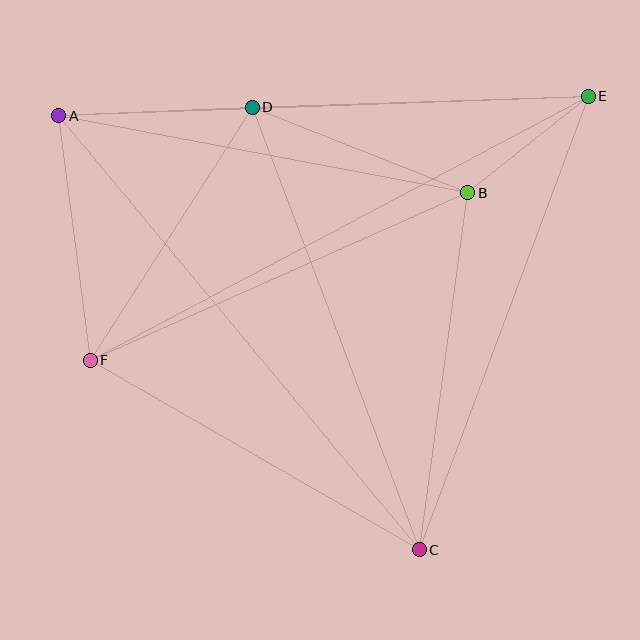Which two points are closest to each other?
Points B and E are closest to each other.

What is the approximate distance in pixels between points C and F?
The distance between C and F is approximately 380 pixels.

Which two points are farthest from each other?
Points A and C are farthest from each other.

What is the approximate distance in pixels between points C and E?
The distance between C and E is approximately 484 pixels.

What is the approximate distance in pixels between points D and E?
The distance between D and E is approximately 336 pixels.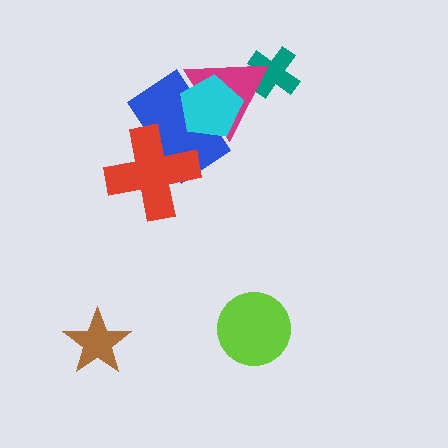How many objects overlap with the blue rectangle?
3 objects overlap with the blue rectangle.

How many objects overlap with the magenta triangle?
3 objects overlap with the magenta triangle.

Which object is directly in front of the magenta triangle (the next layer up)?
The blue rectangle is directly in front of the magenta triangle.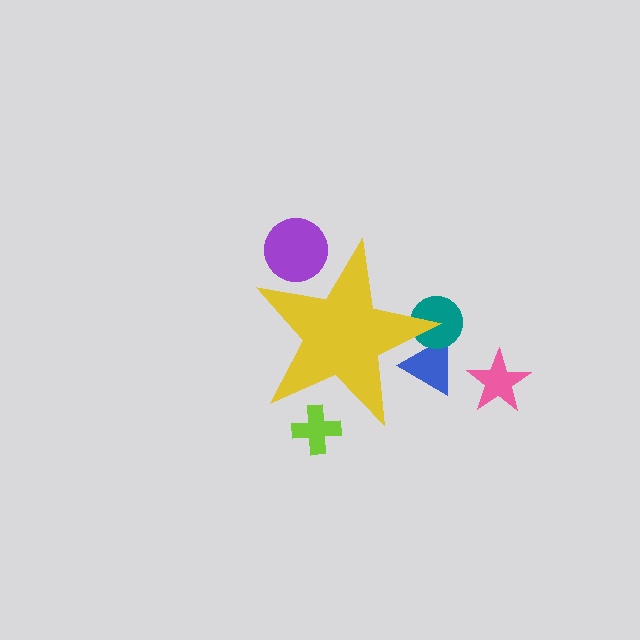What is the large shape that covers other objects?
A yellow star.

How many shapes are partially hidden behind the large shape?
5 shapes are partially hidden.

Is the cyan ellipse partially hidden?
Yes, the cyan ellipse is partially hidden behind the yellow star.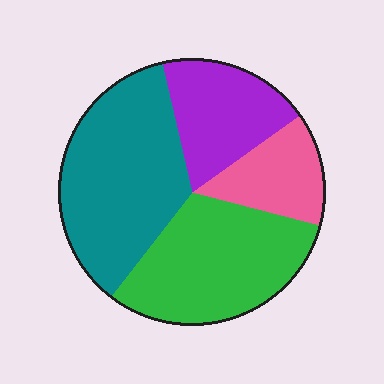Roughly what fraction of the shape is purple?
Purple covers around 20% of the shape.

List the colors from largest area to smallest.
From largest to smallest: teal, green, purple, pink.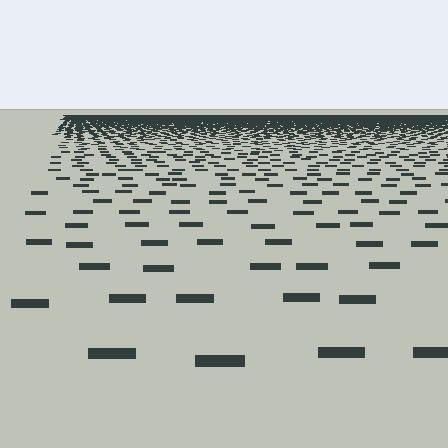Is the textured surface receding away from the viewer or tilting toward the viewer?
The surface is receding away from the viewer. Texture elements get smaller and denser toward the top.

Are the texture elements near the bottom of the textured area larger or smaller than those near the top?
Larger. Near the bottom, elements are closer to the viewer and appear at a bigger on-screen size.